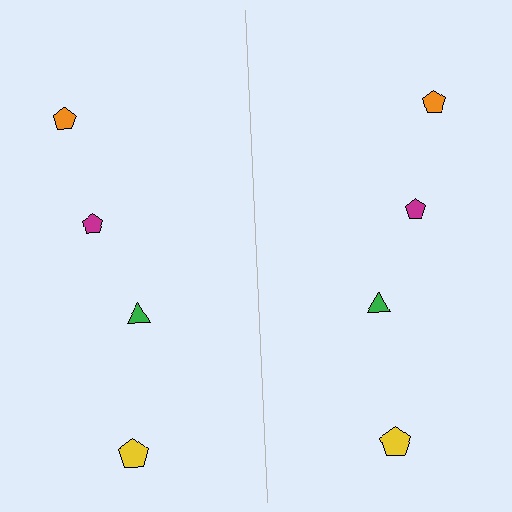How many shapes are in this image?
There are 8 shapes in this image.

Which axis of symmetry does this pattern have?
The pattern has a vertical axis of symmetry running through the center of the image.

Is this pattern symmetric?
Yes, this pattern has bilateral (reflection) symmetry.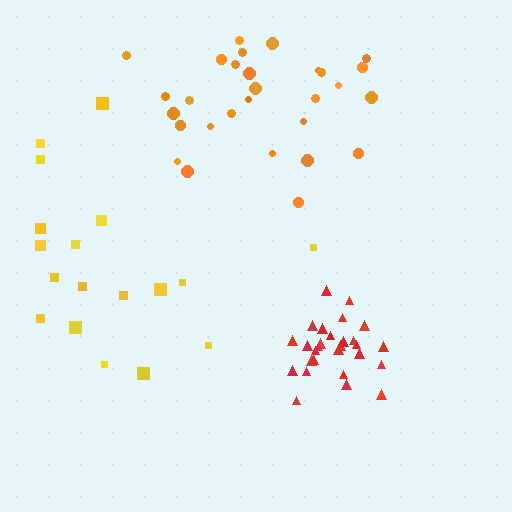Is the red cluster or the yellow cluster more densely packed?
Red.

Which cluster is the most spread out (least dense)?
Yellow.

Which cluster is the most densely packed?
Red.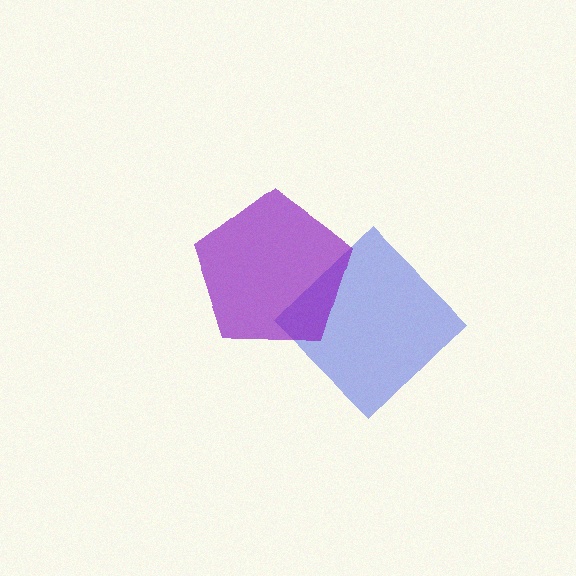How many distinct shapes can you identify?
There are 2 distinct shapes: a blue diamond, a purple pentagon.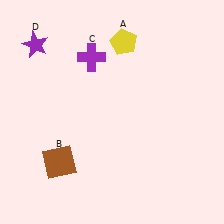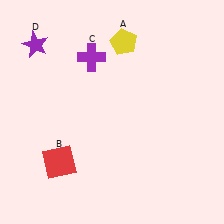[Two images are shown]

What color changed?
The square (B) changed from brown in Image 1 to red in Image 2.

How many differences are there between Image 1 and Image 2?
There is 1 difference between the two images.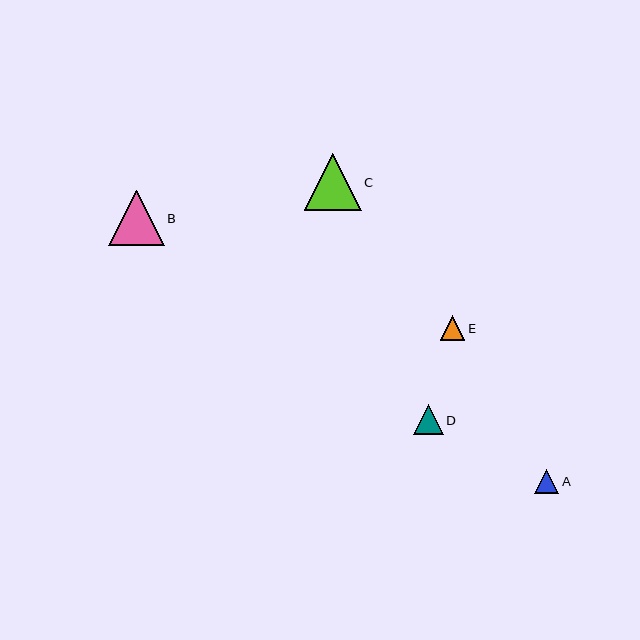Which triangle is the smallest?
Triangle A is the smallest with a size of approximately 24 pixels.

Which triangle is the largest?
Triangle C is the largest with a size of approximately 57 pixels.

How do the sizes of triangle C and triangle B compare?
Triangle C and triangle B are approximately the same size.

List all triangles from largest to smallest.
From largest to smallest: C, B, D, E, A.